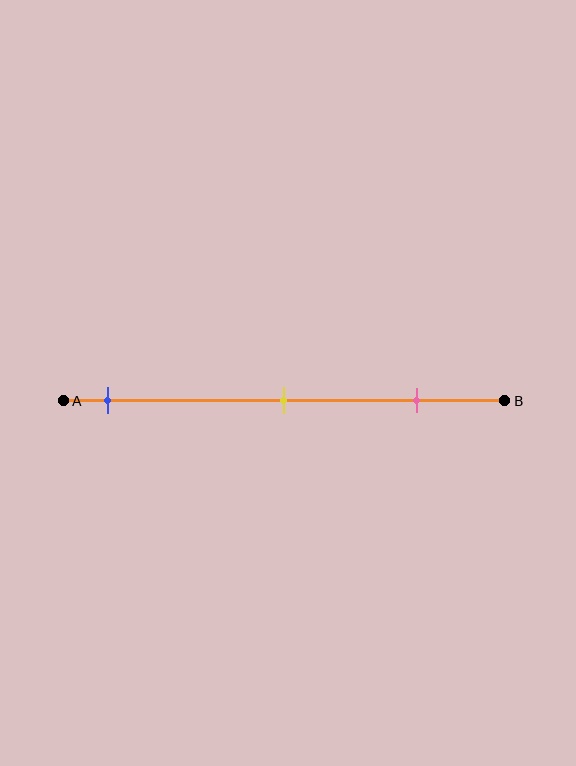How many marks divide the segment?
There are 3 marks dividing the segment.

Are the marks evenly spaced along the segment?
Yes, the marks are approximately evenly spaced.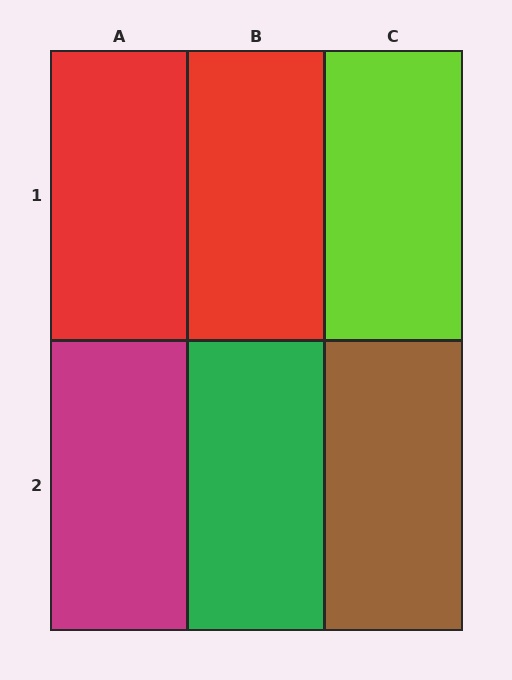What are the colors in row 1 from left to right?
Red, red, lime.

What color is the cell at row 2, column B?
Green.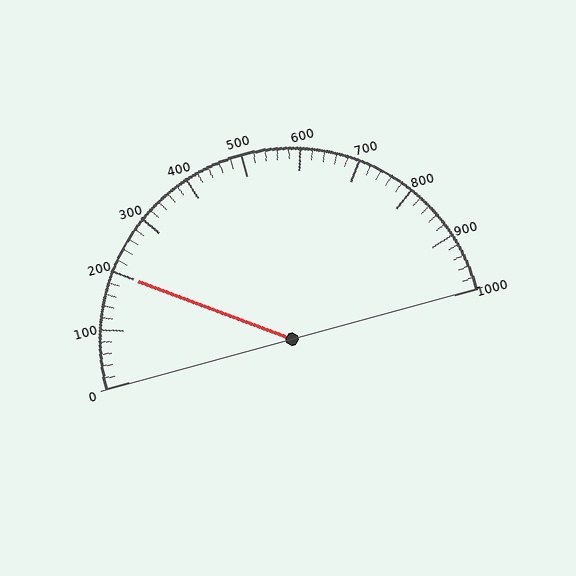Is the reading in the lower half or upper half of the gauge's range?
The reading is in the lower half of the range (0 to 1000).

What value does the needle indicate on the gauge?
The needle indicates approximately 200.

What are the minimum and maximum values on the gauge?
The gauge ranges from 0 to 1000.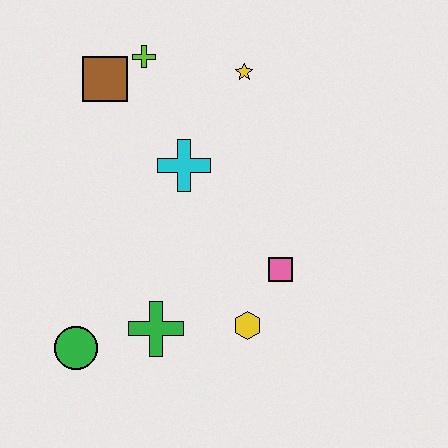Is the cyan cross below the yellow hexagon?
No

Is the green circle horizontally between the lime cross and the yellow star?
No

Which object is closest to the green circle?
The green cross is closest to the green circle.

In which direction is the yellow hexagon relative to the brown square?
The yellow hexagon is below the brown square.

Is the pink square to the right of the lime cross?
Yes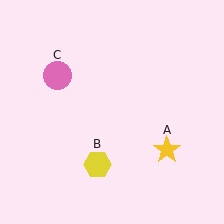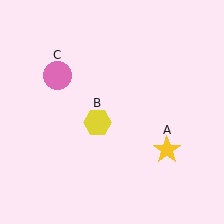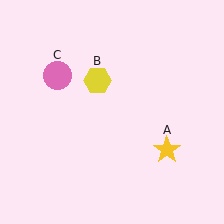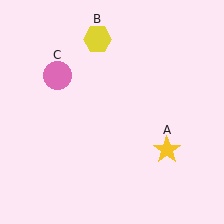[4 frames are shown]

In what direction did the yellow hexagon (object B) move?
The yellow hexagon (object B) moved up.